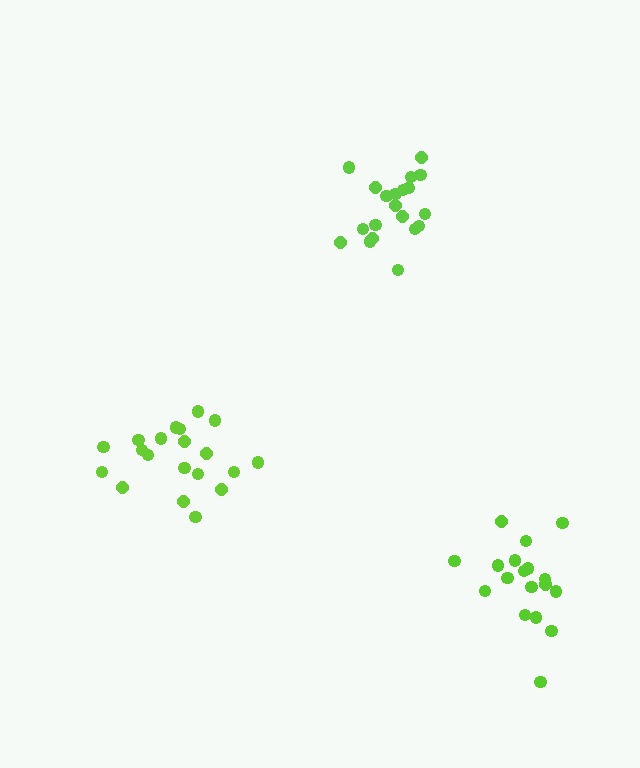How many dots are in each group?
Group 1: 20 dots, Group 2: 20 dots, Group 3: 18 dots (58 total).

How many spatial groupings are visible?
There are 3 spatial groupings.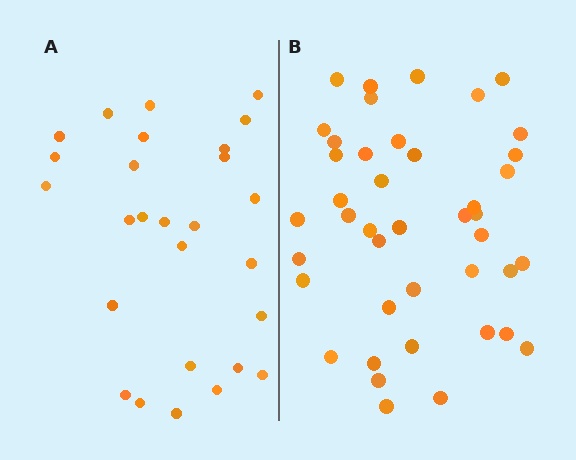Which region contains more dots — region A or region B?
Region B (the right region) has more dots.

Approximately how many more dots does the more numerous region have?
Region B has approximately 15 more dots than region A.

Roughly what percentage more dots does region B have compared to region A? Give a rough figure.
About 55% more.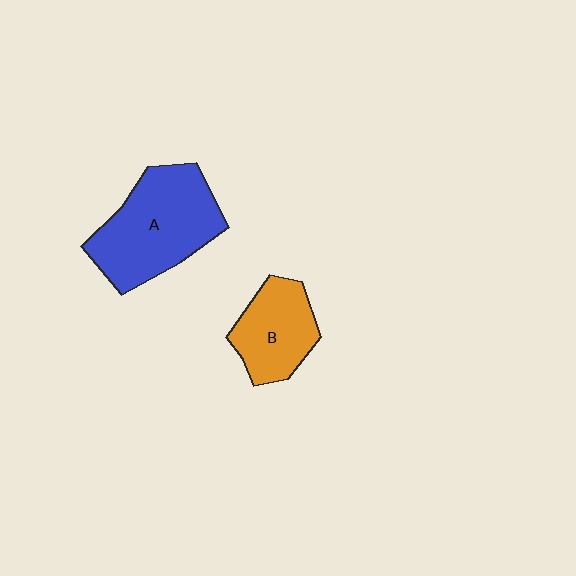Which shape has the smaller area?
Shape B (orange).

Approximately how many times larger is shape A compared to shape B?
Approximately 1.6 times.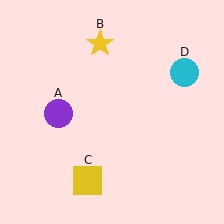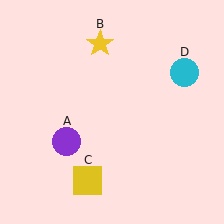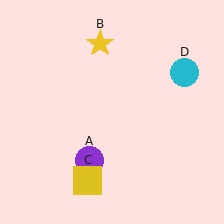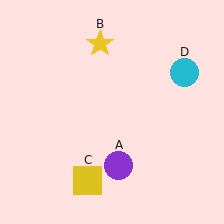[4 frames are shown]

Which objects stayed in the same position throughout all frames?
Yellow star (object B) and yellow square (object C) and cyan circle (object D) remained stationary.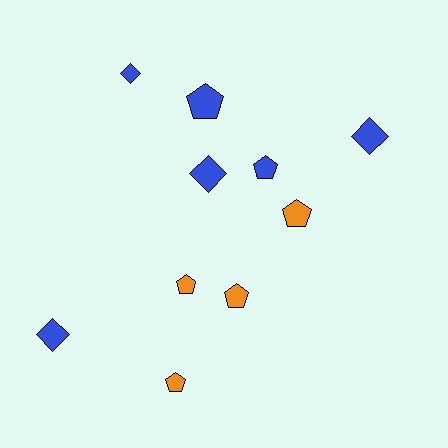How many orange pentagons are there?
There are 4 orange pentagons.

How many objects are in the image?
There are 10 objects.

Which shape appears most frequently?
Pentagon, with 6 objects.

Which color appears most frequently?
Blue, with 6 objects.